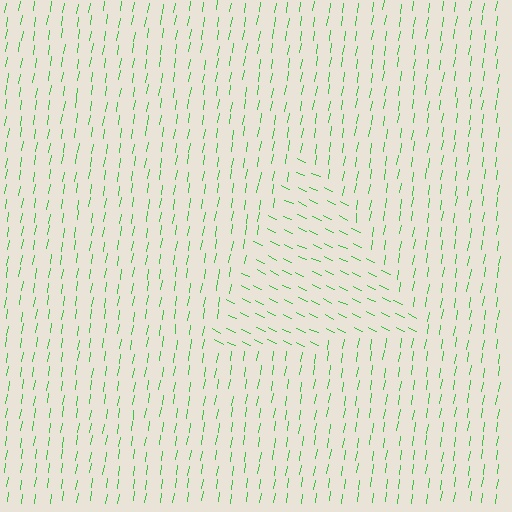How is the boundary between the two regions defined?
The boundary is defined purely by a change in line orientation (approximately 73 degrees difference). All lines are the same color and thickness.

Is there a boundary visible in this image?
Yes, there is a texture boundary formed by a change in line orientation.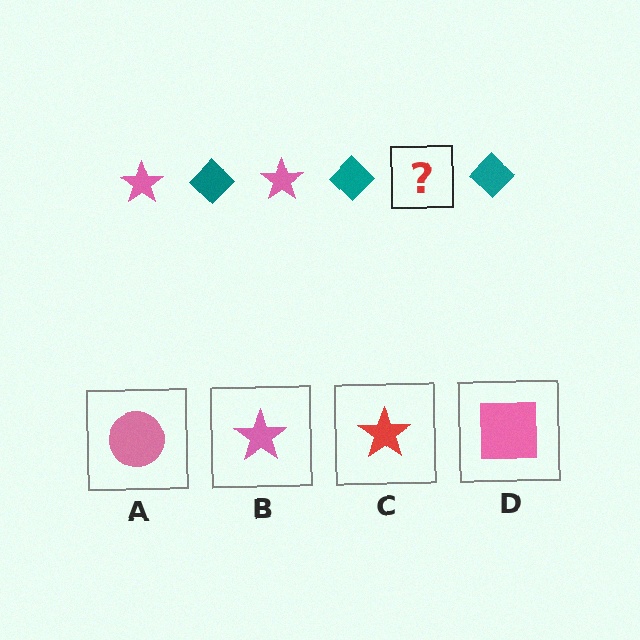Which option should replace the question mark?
Option B.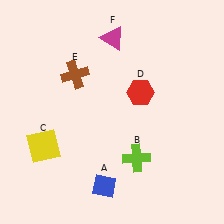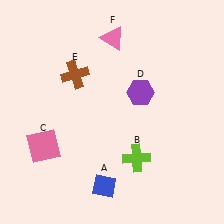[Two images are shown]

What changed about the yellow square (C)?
In Image 1, C is yellow. In Image 2, it changed to pink.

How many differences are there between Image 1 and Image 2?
There are 3 differences between the two images.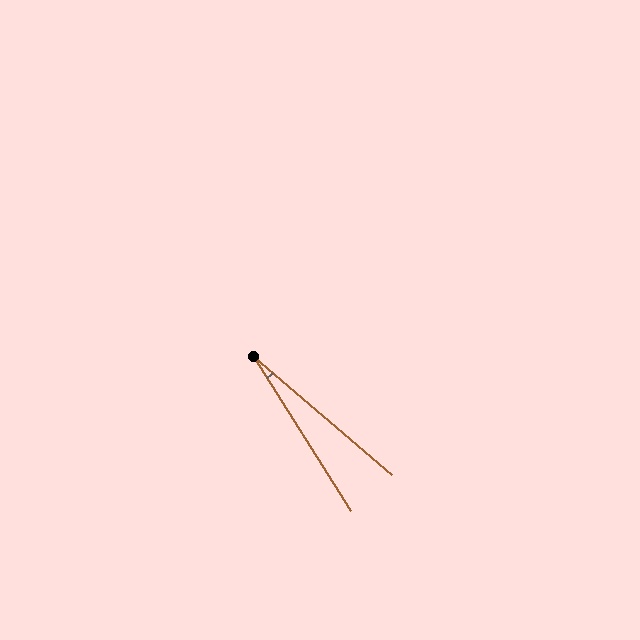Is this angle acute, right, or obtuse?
It is acute.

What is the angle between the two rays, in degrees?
Approximately 17 degrees.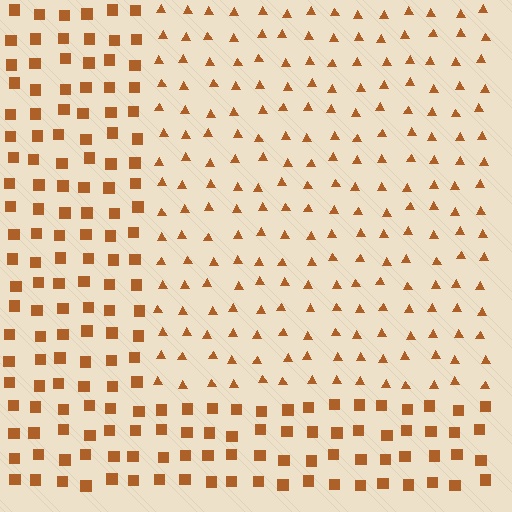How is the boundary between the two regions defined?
The boundary is defined by a change in element shape: triangles inside vs. squares outside. All elements share the same color and spacing.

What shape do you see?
I see a rectangle.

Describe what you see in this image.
The image is filled with small brown elements arranged in a uniform grid. A rectangle-shaped region contains triangles, while the surrounding area contains squares. The boundary is defined purely by the change in element shape.